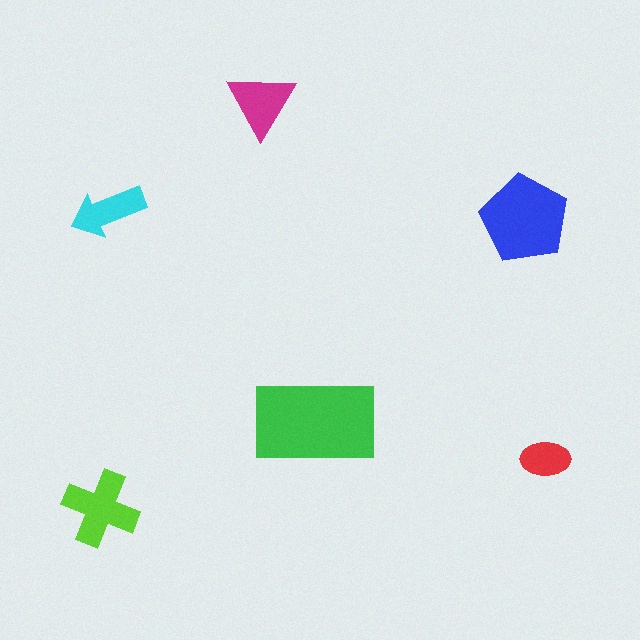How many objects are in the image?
There are 6 objects in the image.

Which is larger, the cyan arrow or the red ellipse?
The cyan arrow.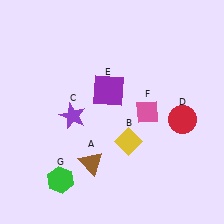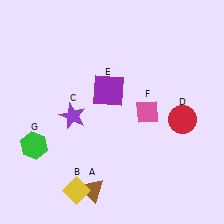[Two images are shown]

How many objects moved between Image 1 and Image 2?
3 objects moved between the two images.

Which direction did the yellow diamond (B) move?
The yellow diamond (B) moved left.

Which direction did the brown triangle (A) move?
The brown triangle (A) moved down.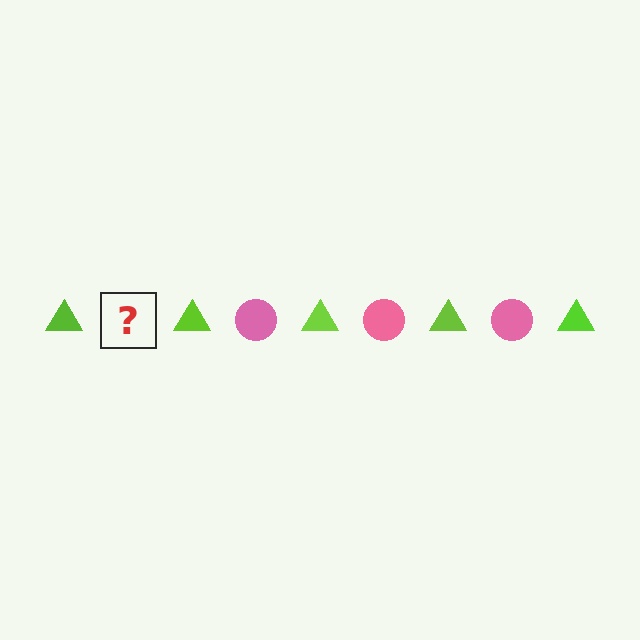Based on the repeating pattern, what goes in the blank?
The blank should be a pink circle.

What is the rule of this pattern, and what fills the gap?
The rule is that the pattern alternates between lime triangle and pink circle. The gap should be filled with a pink circle.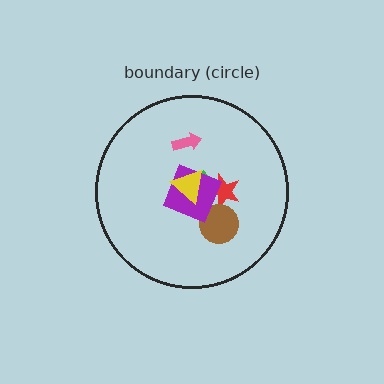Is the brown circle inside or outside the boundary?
Inside.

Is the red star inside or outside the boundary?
Inside.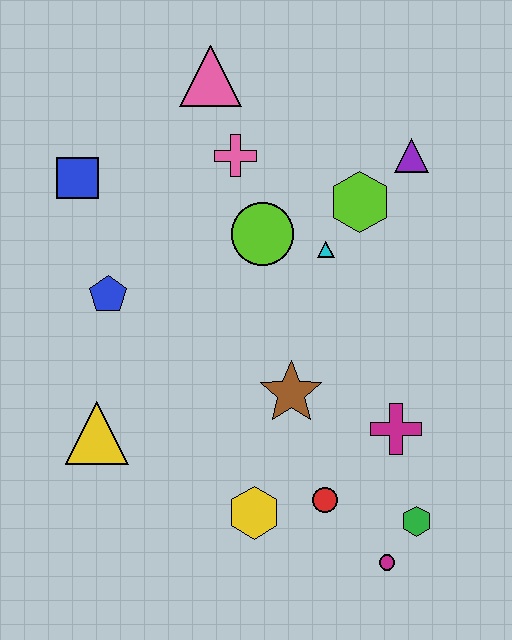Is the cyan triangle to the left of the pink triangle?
No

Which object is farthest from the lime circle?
The magenta circle is farthest from the lime circle.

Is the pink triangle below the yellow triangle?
No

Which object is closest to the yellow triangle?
The blue pentagon is closest to the yellow triangle.